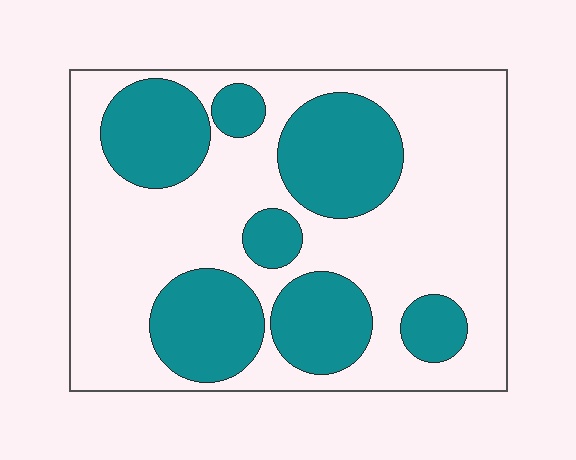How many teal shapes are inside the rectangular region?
7.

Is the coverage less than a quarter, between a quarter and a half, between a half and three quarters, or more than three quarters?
Between a quarter and a half.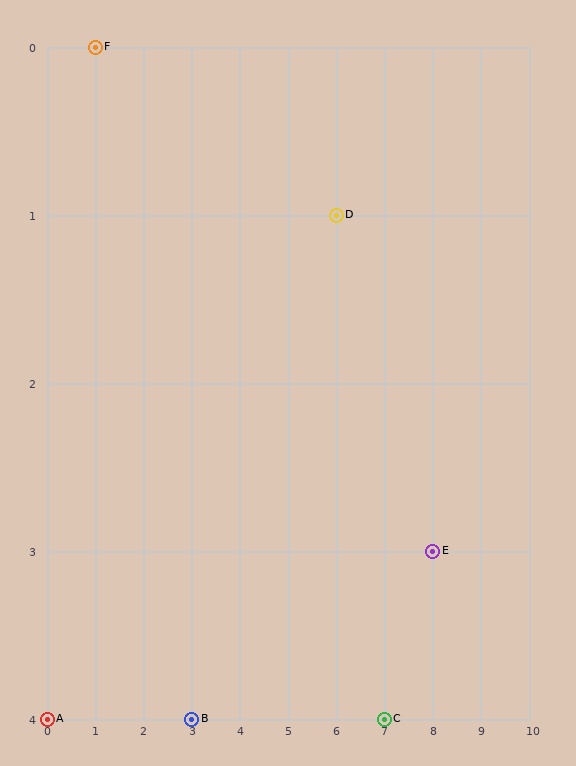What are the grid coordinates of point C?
Point C is at grid coordinates (7, 4).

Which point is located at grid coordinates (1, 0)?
Point F is at (1, 0).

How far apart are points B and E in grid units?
Points B and E are 5 columns and 1 row apart (about 5.1 grid units diagonally).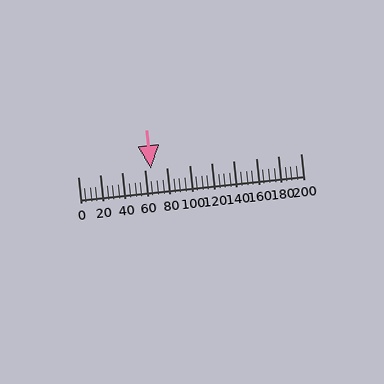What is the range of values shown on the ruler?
The ruler shows values from 0 to 200.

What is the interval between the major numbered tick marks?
The major tick marks are spaced 20 units apart.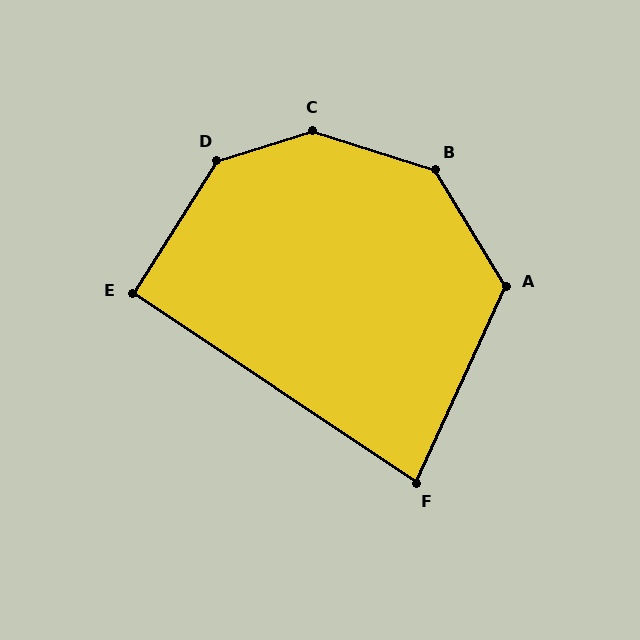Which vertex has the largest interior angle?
C, at approximately 145 degrees.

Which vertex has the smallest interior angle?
F, at approximately 81 degrees.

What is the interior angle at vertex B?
Approximately 139 degrees (obtuse).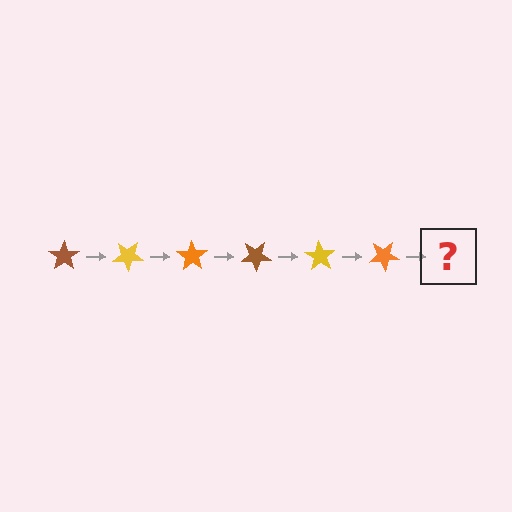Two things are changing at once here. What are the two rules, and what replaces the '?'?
The two rules are that it rotates 35 degrees each step and the color cycles through brown, yellow, and orange. The '?' should be a brown star, rotated 210 degrees from the start.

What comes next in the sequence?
The next element should be a brown star, rotated 210 degrees from the start.